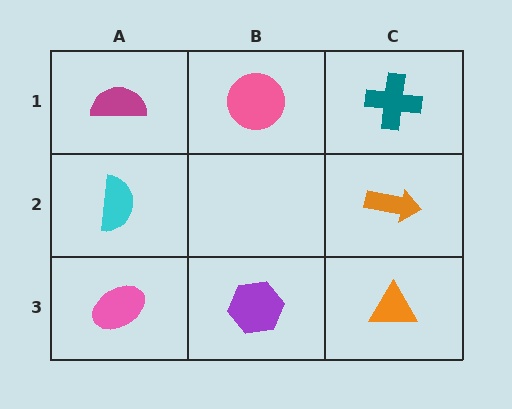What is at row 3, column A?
A pink ellipse.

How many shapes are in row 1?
3 shapes.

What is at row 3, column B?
A purple hexagon.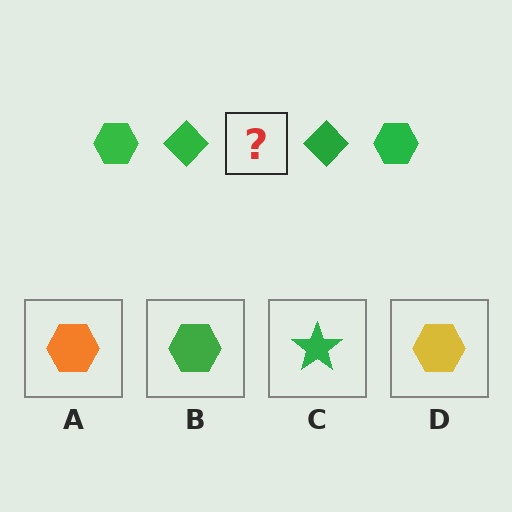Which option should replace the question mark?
Option B.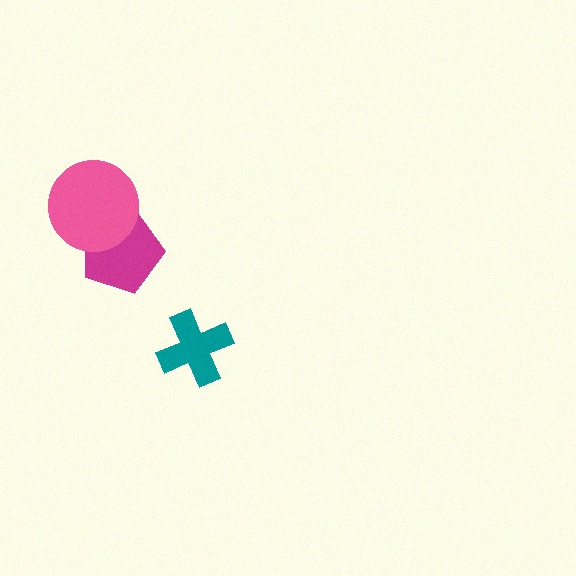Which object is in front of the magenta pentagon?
The pink circle is in front of the magenta pentagon.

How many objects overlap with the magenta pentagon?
1 object overlaps with the magenta pentagon.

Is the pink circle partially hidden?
No, no other shape covers it.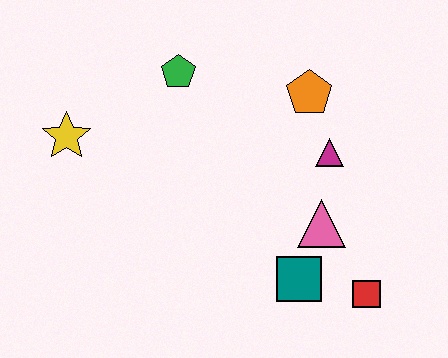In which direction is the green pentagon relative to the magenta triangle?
The green pentagon is to the left of the magenta triangle.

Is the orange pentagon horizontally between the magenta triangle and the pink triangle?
No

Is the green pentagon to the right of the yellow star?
Yes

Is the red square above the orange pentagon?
No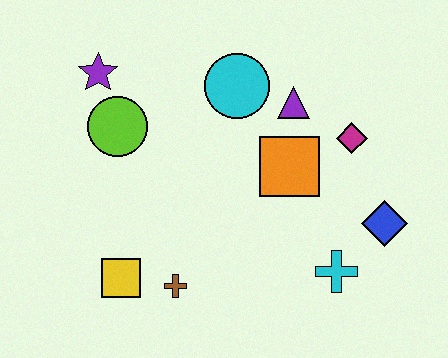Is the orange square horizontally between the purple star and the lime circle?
No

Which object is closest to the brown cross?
The yellow square is closest to the brown cross.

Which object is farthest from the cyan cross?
The purple star is farthest from the cyan cross.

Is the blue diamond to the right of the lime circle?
Yes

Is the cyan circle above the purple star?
No